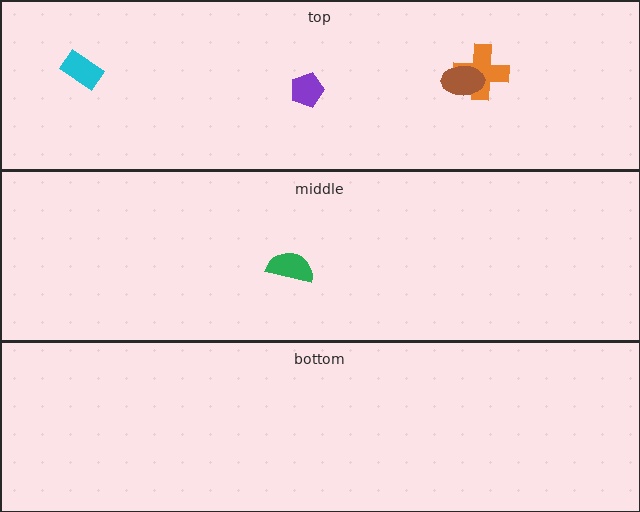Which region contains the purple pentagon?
The top region.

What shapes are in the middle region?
The green semicircle.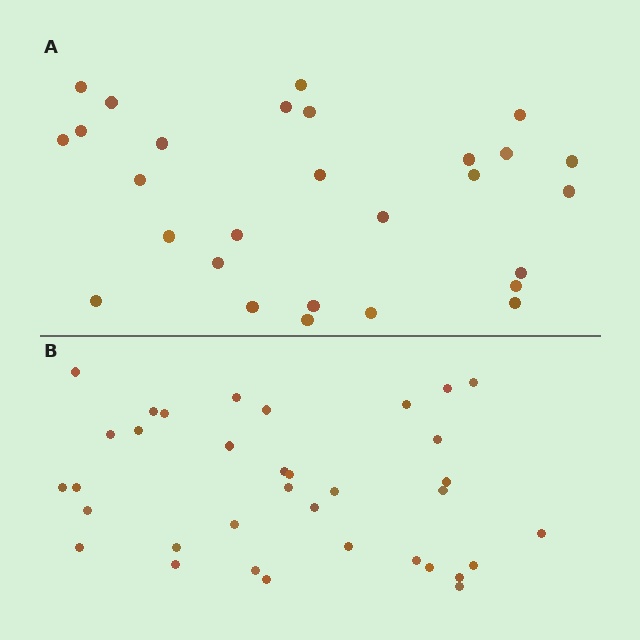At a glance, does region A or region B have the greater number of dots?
Region B (the bottom region) has more dots.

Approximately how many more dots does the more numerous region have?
Region B has roughly 8 or so more dots than region A.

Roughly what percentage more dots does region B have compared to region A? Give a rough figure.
About 25% more.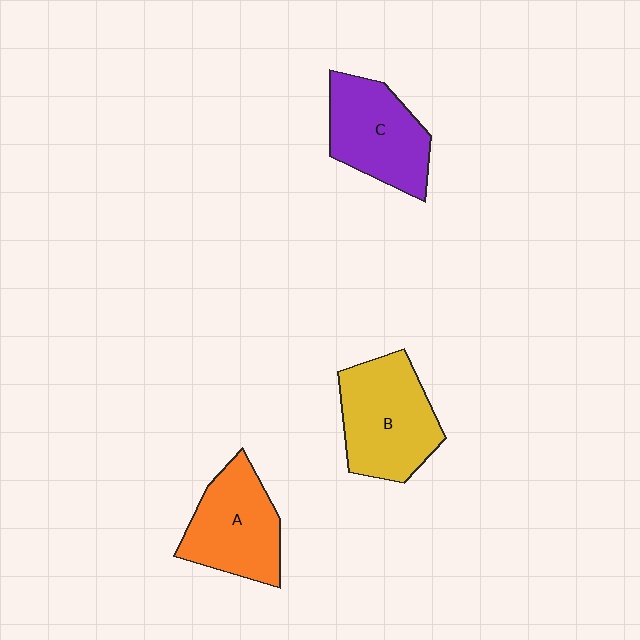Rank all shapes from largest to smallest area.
From largest to smallest: B (yellow), C (purple), A (orange).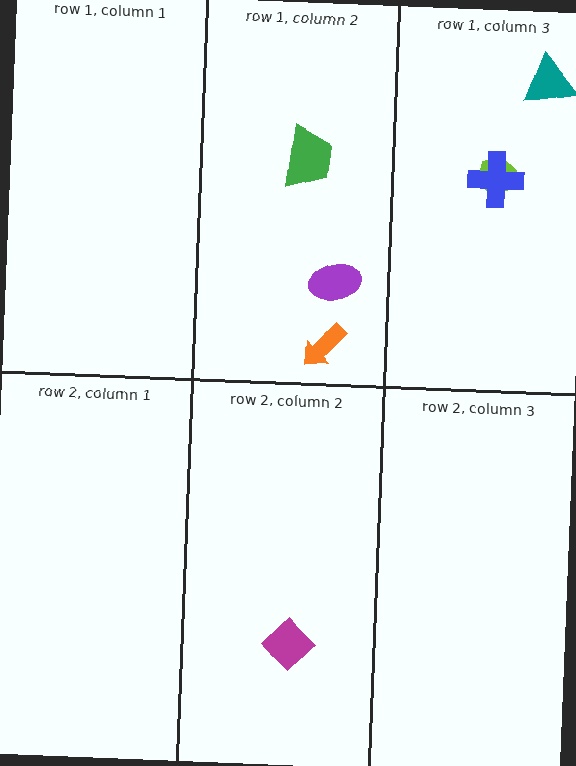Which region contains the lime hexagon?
The row 1, column 3 region.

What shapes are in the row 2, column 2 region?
The magenta diamond.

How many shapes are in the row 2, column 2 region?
1.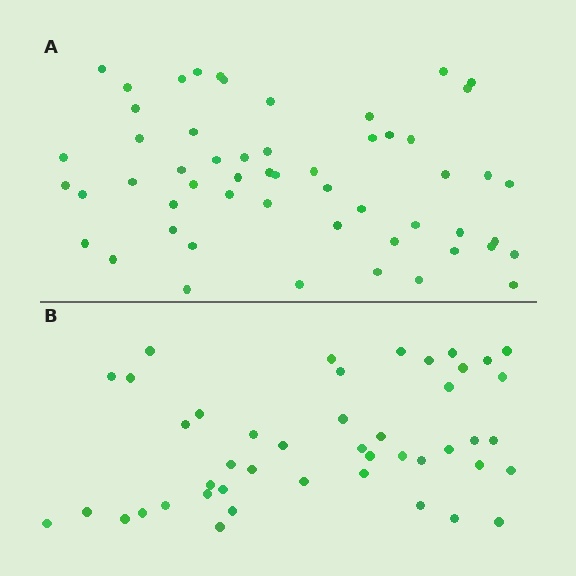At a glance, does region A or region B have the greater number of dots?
Region A (the top region) has more dots.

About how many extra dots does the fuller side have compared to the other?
Region A has roughly 10 or so more dots than region B.